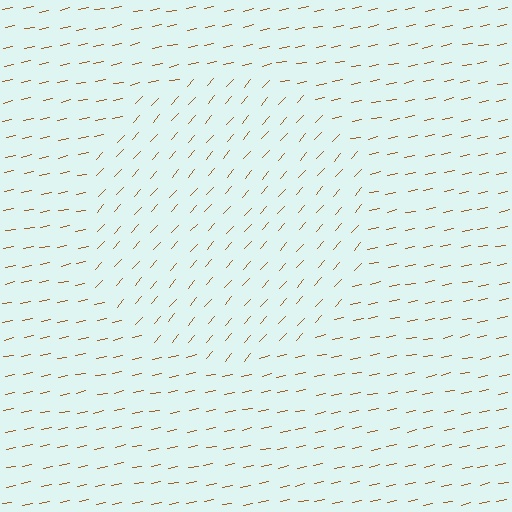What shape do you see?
I see a circle.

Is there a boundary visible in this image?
Yes, there is a texture boundary formed by a change in line orientation.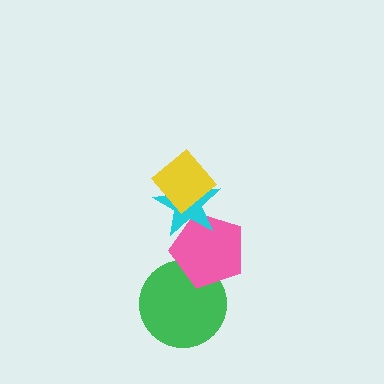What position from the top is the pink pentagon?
The pink pentagon is 3rd from the top.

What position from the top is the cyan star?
The cyan star is 2nd from the top.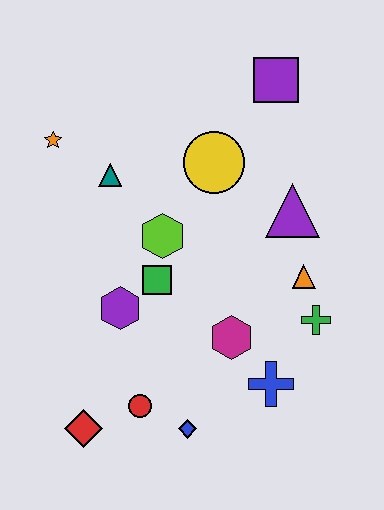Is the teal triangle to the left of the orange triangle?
Yes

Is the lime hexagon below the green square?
No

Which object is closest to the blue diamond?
The red circle is closest to the blue diamond.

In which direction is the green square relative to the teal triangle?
The green square is below the teal triangle.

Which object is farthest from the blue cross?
The orange star is farthest from the blue cross.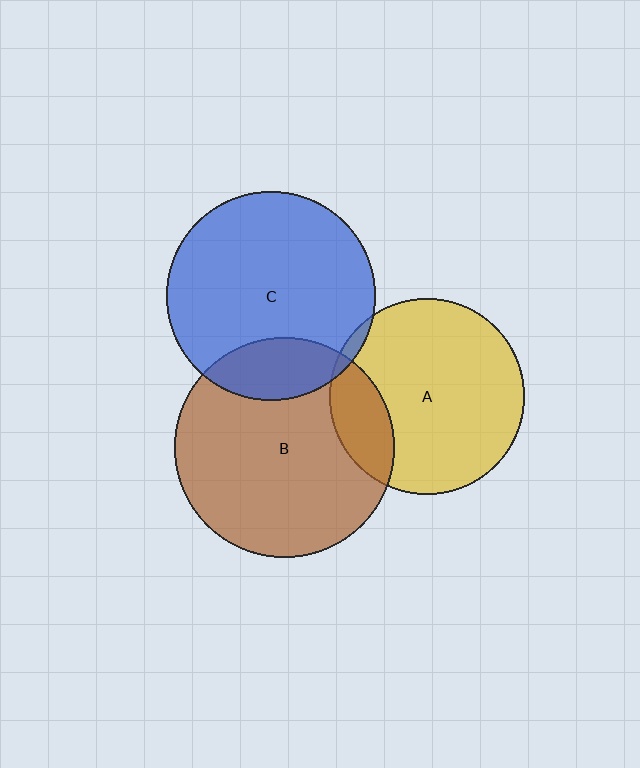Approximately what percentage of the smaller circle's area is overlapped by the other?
Approximately 20%.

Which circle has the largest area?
Circle B (brown).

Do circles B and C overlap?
Yes.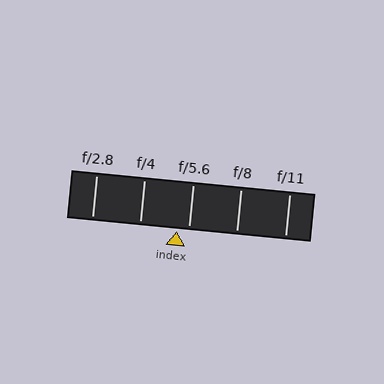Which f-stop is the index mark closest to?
The index mark is closest to f/5.6.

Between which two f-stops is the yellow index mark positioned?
The index mark is between f/4 and f/5.6.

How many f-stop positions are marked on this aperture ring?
There are 5 f-stop positions marked.